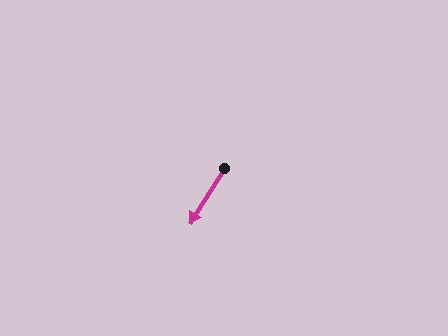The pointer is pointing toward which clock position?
Roughly 7 o'clock.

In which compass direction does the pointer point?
Southwest.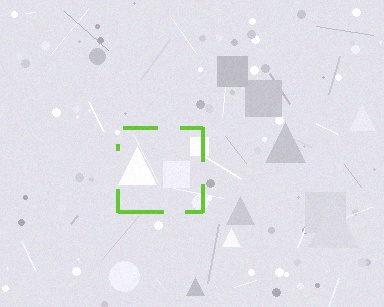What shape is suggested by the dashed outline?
The dashed outline suggests a square.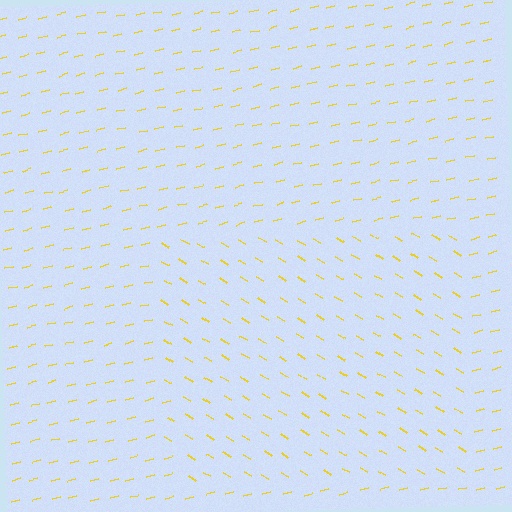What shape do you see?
I see a rectangle.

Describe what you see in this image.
The image is filled with small yellow line segments. A rectangle region in the image has lines oriented differently from the surrounding lines, creating a visible texture boundary.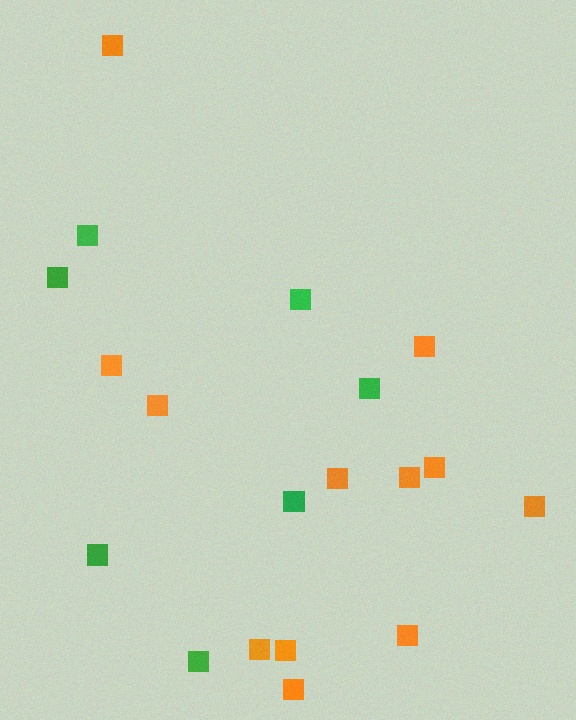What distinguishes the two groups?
There are 2 groups: one group of orange squares (12) and one group of green squares (7).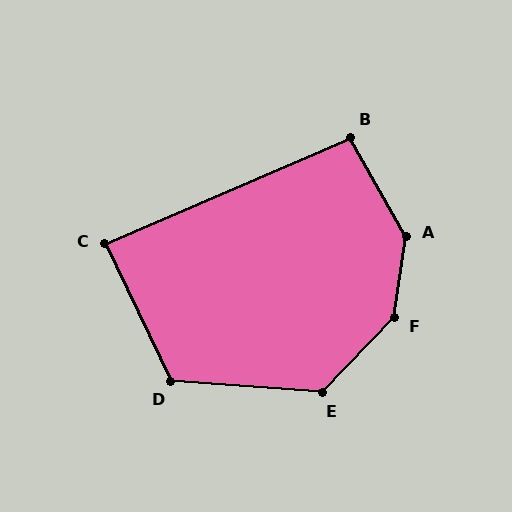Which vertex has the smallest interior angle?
C, at approximately 88 degrees.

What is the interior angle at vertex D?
Approximately 120 degrees (obtuse).